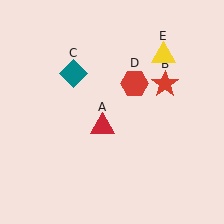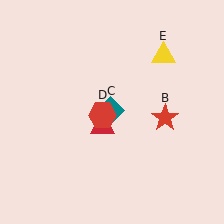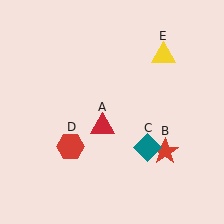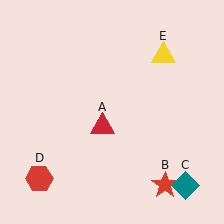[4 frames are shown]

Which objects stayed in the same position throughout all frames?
Red triangle (object A) and yellow triangle (object E) remained stationary.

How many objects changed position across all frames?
3 objects changed position: red star (object B), teal diamond (object C), red hexagon (object D).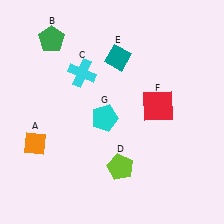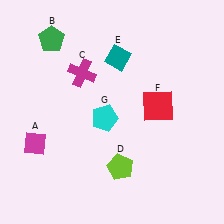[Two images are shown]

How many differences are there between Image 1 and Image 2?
There are 2 differences between the two images.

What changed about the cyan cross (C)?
In Image 1, C is cyan. In Image 2, it changed to magenta.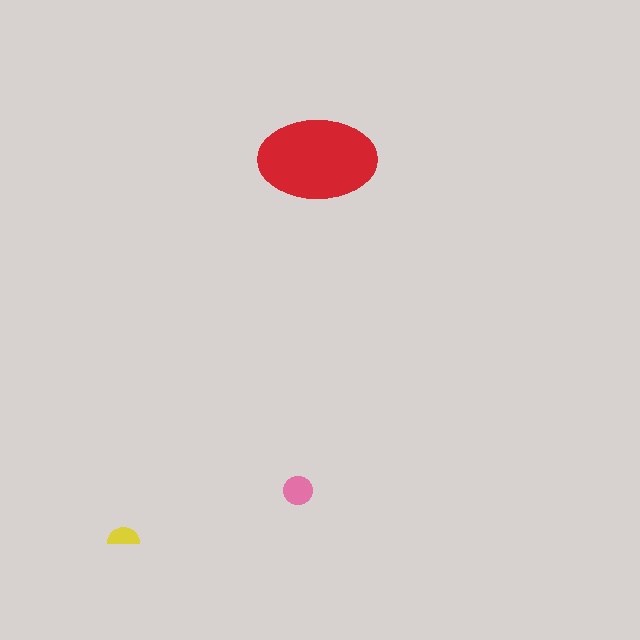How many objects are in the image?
There are 3 objects in the image.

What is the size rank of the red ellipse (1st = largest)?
1st.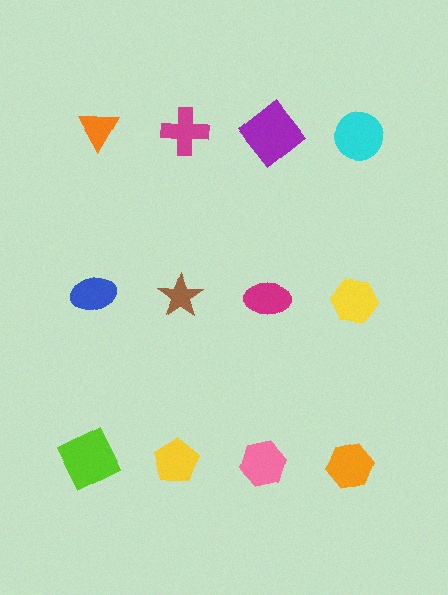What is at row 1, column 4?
A cyan circle.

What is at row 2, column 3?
A magenta ellipse.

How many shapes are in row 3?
4 shapes.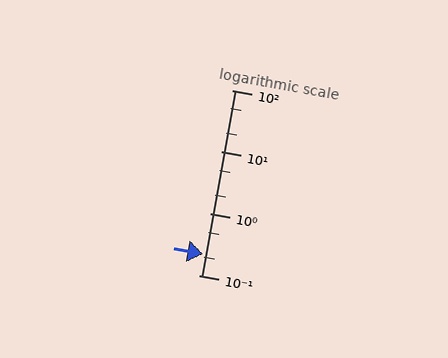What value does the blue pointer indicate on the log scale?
The pointer indicates approximately 0.22.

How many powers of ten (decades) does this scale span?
The scale spans 3 decades, from 0.1 to 100.